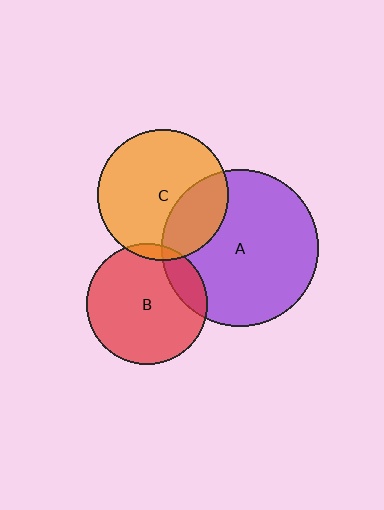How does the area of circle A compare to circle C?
Approximately 1.5 times.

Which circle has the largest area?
Circle A (purple).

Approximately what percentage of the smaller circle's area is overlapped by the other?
Approximately 30%.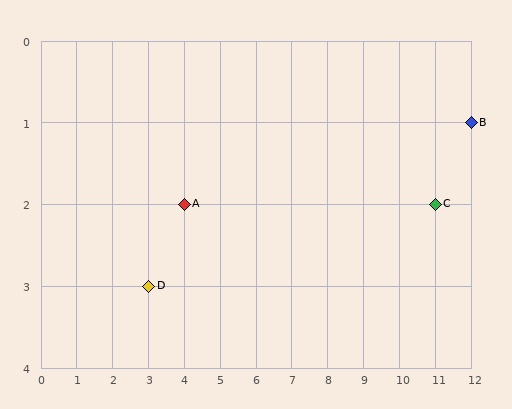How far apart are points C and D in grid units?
Points C and D are 8 columns and 1 row apart (about 8.1 grid units diagonally).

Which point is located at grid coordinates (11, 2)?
Point C is at (11, 2).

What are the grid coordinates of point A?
Point A is at grid coordinates (4, 2).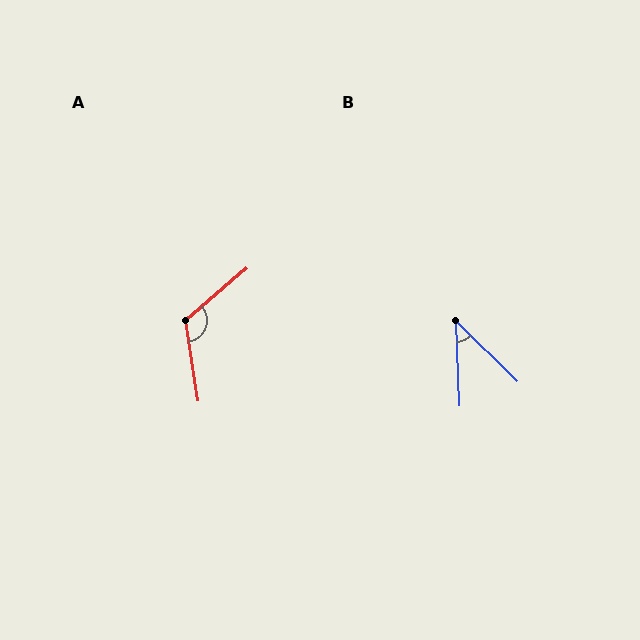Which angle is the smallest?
B, at approximately 43 degrees.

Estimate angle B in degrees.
Approximately 43 degrees.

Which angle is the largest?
A, at approximately 122 degrees.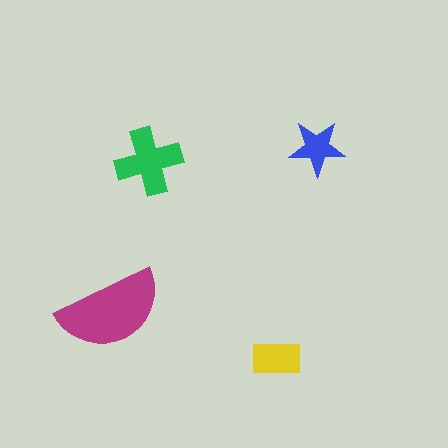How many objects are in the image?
There are 4 objects in the image.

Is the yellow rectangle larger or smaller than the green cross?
Smaller.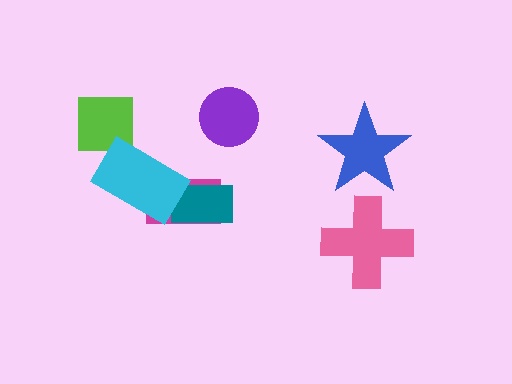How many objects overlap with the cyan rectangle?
2 objects overlap with the cyan rectangle.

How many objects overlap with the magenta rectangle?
2 objects overlap with the magenta rectangle.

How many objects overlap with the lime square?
0 objects overlap with the lime square.